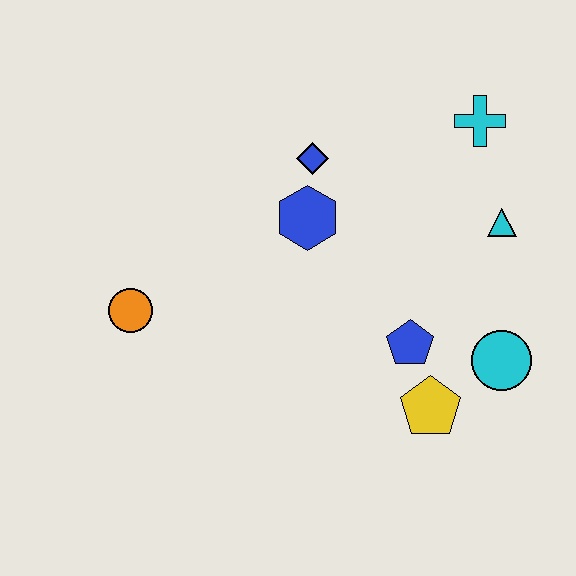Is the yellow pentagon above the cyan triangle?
No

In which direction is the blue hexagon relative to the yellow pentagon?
The blue hexagon is above the yellow pentagon.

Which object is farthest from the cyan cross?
The orange circle is farthest from the cyan cross.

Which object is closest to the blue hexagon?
The blue diamond is closest to the blue hexagon.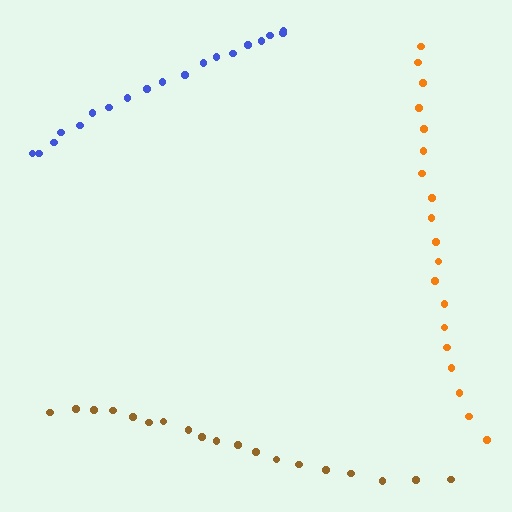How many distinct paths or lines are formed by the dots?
There are 3 distinct paths.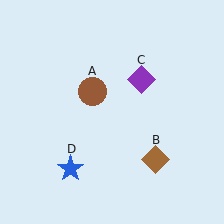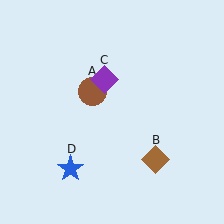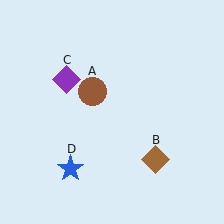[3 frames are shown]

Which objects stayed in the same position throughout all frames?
Brown circle (object A) and brown diamond (object B) and blue star (object D) remained stationary.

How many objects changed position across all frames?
1 object changed position: purple diamond (object C).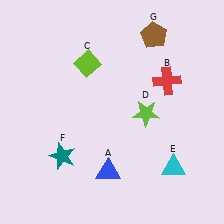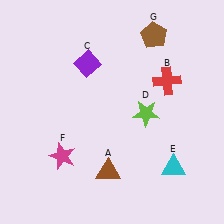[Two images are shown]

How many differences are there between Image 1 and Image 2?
There are 3 differences between the two images.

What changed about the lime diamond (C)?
In Image 1, C is lime. In Image 2, it changed to purple.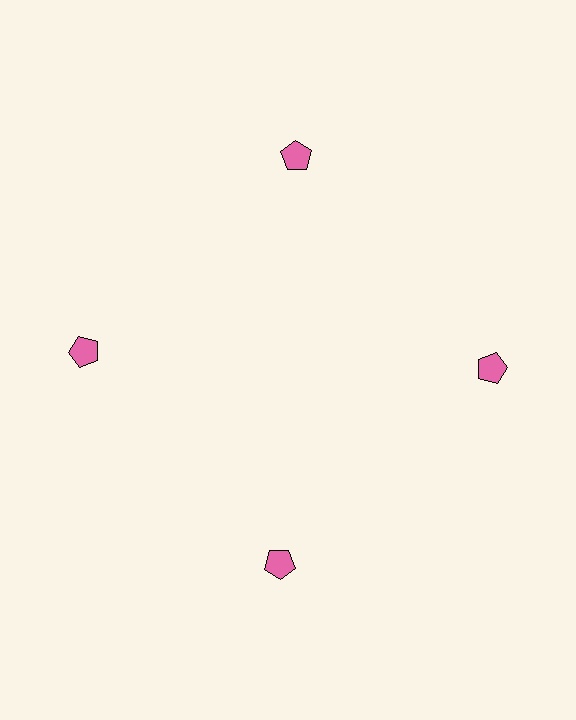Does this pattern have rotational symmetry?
Yes, this pattern has 4-fold rotational symmetry. It looks the same after rotating 90 degrees around the center.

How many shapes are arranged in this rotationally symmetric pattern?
There are 4 shapes, arranged in 4 groups of 1.